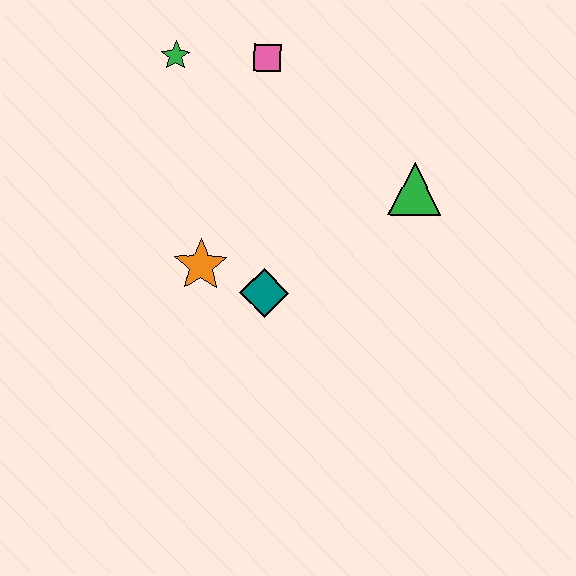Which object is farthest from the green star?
The green triangle is farthest from the green star.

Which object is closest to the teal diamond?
The orange star is closest to the teal diamond.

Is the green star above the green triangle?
Yes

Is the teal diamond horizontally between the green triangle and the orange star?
Yes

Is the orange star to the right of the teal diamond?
No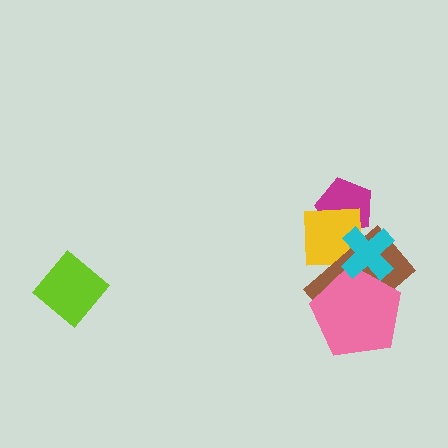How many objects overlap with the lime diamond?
0 objects overlap with the lime diamond.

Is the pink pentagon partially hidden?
Yes, it is partially covered by another shape.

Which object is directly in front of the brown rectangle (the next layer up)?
The pink pentagon is directly in front of the brown rectangle.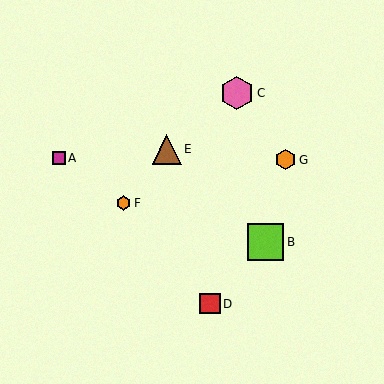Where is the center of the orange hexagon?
The center of the orange hexagon is at (123, 203).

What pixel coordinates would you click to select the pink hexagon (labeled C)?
Click at (237, 93) to select the pink hexagon C.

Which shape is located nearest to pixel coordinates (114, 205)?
The orange hexagon (labeled F) at (123, 203) is nearest to that location.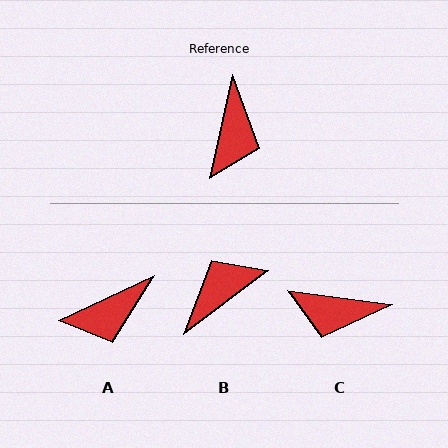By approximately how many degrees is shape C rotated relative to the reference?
Approximately 84 degrees clockwise.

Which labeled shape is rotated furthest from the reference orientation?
B, about 140 degrees away.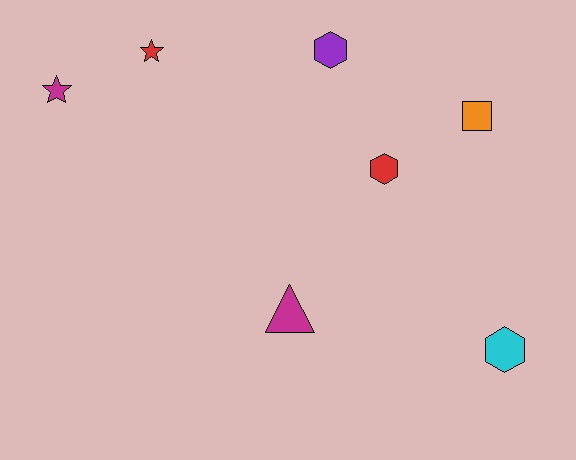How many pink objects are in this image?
There are no pink objects.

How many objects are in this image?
There are 7 objects.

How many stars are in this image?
There are 2 stars.